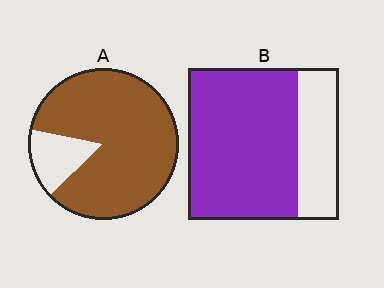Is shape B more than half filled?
Yes.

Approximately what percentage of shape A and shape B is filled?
A is approximately 85% and B is approximately 75%.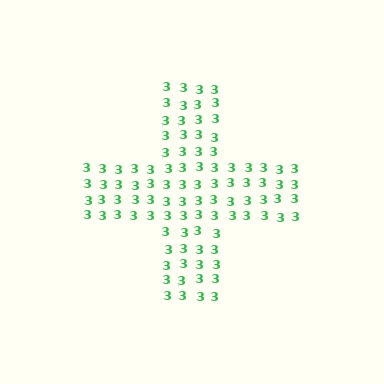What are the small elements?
The small elements are digit 3's.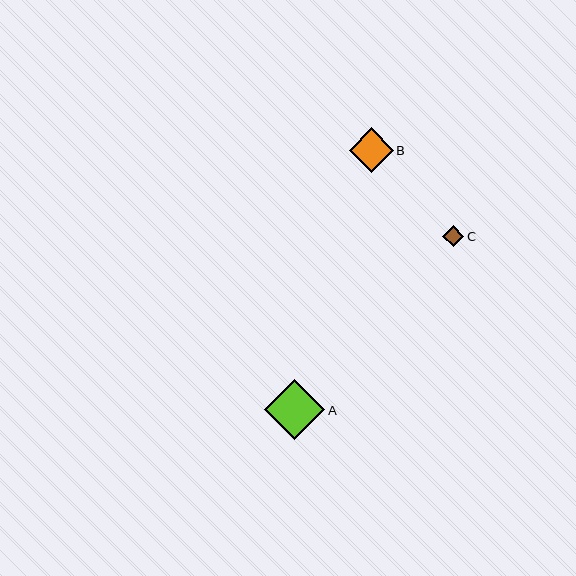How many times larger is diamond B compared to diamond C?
Diamond B is approximately 2.1 times the size of diamond C.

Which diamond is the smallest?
Diamond C is the smallest with a size of approximately 21 pixels.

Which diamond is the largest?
Diamond A is the largest with a size of approximately 61 pixels.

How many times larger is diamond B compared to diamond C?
Diamond B is approximately 2.1 times the size of diamond C.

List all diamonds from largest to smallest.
From largest to smallest: A, B, C.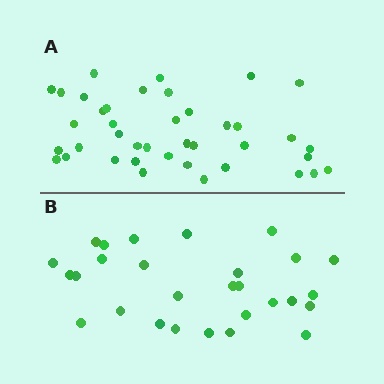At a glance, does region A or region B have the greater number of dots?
Region A (the top region) has more dots.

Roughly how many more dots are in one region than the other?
Region A has roughly 12 or so more dots than region B.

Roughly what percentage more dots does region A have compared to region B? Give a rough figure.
About 45% more.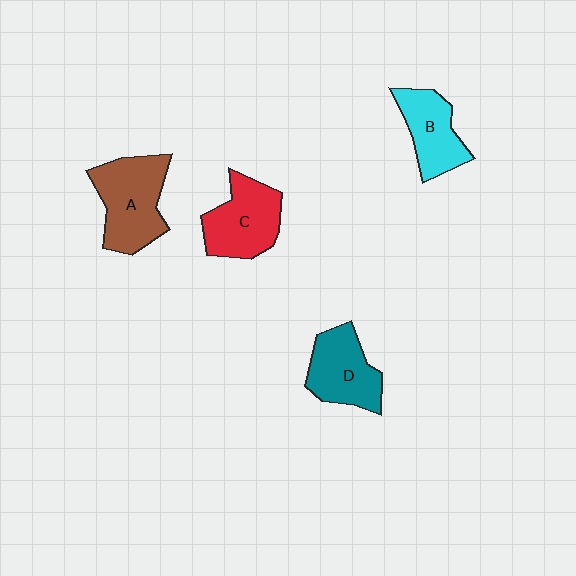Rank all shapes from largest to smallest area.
From largest to smallest: A (brown), C (red), D (teal), B (cyan).